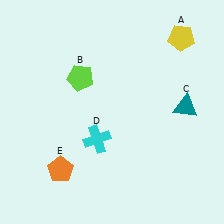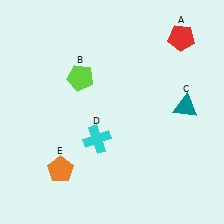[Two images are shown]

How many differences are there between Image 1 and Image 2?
There is 1 difference between the two images.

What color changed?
The pentagon (A) changed from yellow in Image 1 to red in Image 2.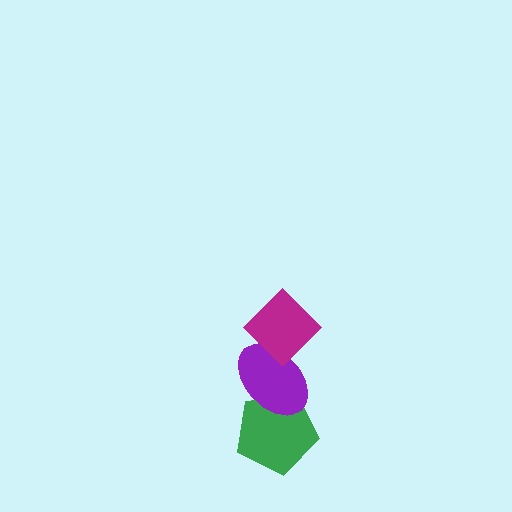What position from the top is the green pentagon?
The green pentagon is 3rd from the top.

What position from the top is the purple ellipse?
The purple ellipse is 2nd from the top.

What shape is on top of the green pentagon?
The purple ellipse is on top of the green pentagon.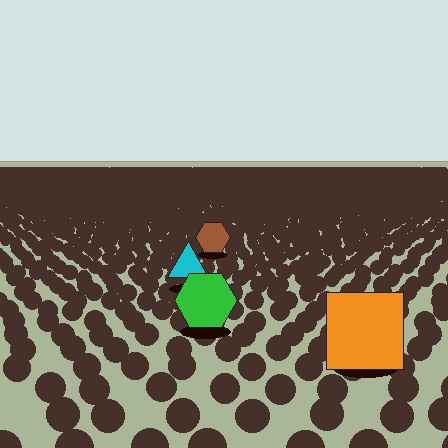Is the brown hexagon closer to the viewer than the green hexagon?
No. The green hexagon is closer — you can tell from the texture gradient: the ground texture is coarser near it.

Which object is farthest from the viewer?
The brown hexagon is farthest from the viewer. It appears smaller and the ground texture around it is denser.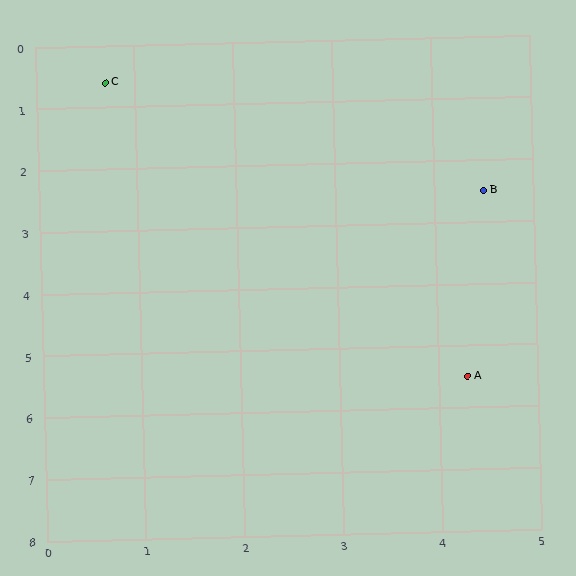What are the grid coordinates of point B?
Point B is at approximately (4.5, 2.5).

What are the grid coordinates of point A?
Point A is at approximately (4.3, 5.5).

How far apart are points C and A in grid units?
Points C and A are about 6.1 grid units apart.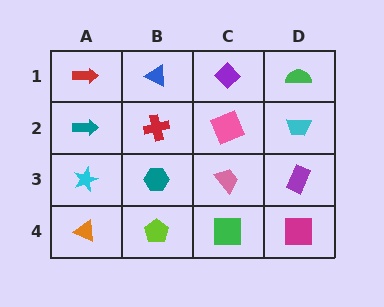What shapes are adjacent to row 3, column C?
A pink square (row 2, column C), a green square (row 4, column C), a teal hexagon (row 3, column B), a purple rectangle (row 3, column D).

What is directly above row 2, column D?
A green semicircle.